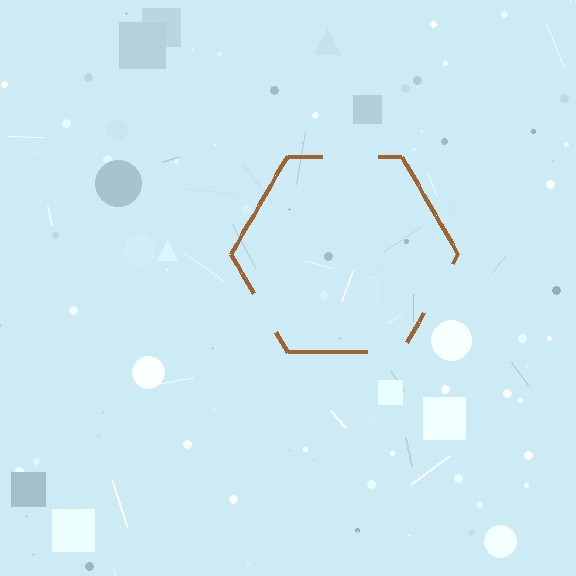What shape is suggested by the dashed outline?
The dashed outline suggests a hexagon.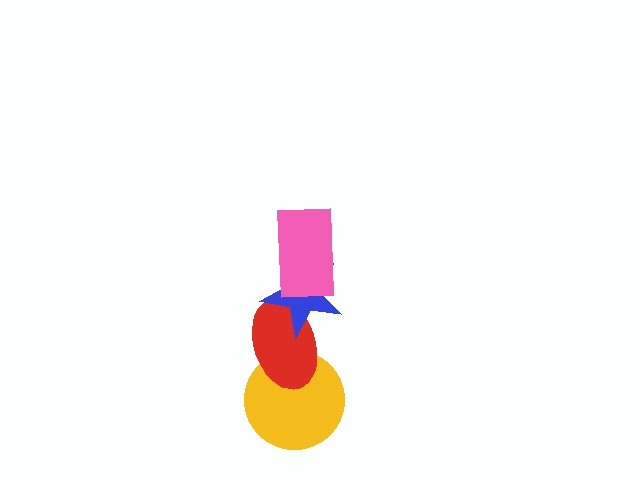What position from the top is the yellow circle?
The yellow circle is 4th from the top.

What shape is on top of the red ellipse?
The blue star is on top of the red ellipse.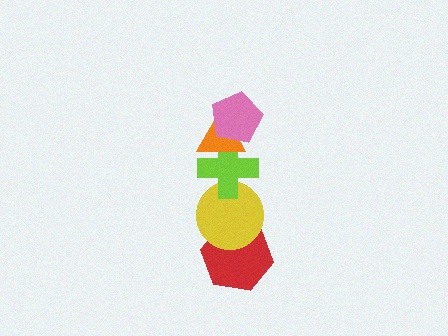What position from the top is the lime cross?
The lime cross is 3rd from the top.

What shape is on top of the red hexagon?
The yellow circle is on top of the red hexagon.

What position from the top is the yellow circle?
The yellow circle is 4th from the top.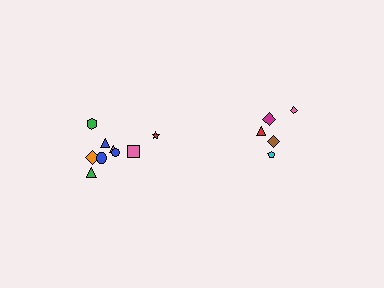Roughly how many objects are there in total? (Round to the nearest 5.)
Roughly 15 objects in total.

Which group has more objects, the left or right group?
The left group.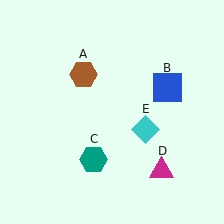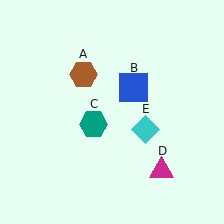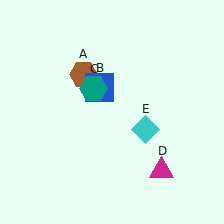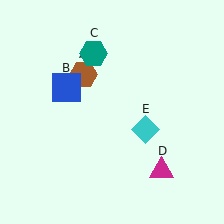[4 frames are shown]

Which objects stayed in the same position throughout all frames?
Brown hexagon (object A) and magenta triangle (object D) and cyan diamond (object E) remained stationary.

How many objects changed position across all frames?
2 objects changed position: blue square (object B), teal hexagon (object C).